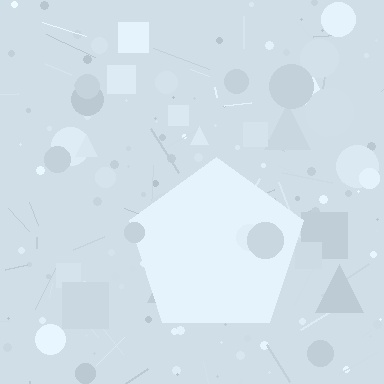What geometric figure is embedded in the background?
A pentagon is embedded in the background.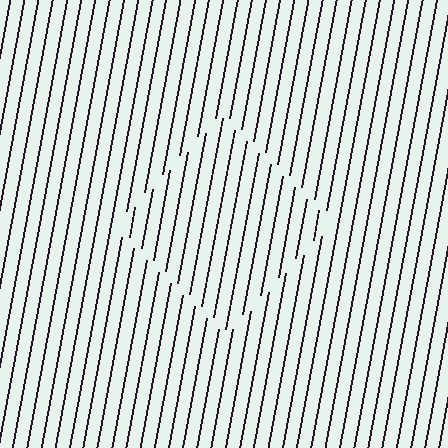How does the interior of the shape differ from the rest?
The interior of the shape contains the same grating, shifted by half a period — the contour is defined by the phase discontinuity where line-ends from the inner and outer gratings abut.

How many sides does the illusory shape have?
4 sides — the line-ends trace a square.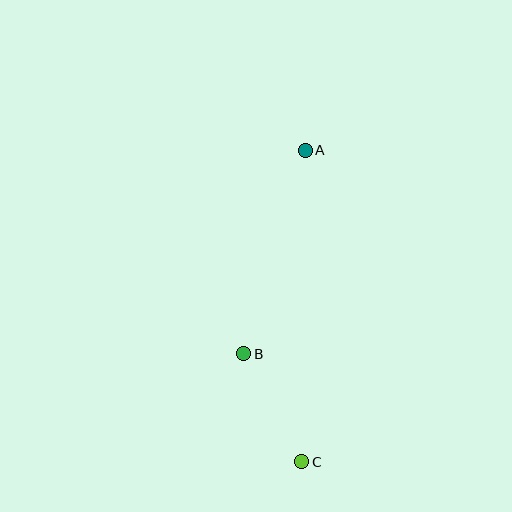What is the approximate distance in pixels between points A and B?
The distance between A and B is approximately 213 pixels.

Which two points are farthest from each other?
Points A and C are farthest from each other.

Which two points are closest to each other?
Points B and C are closest to each other.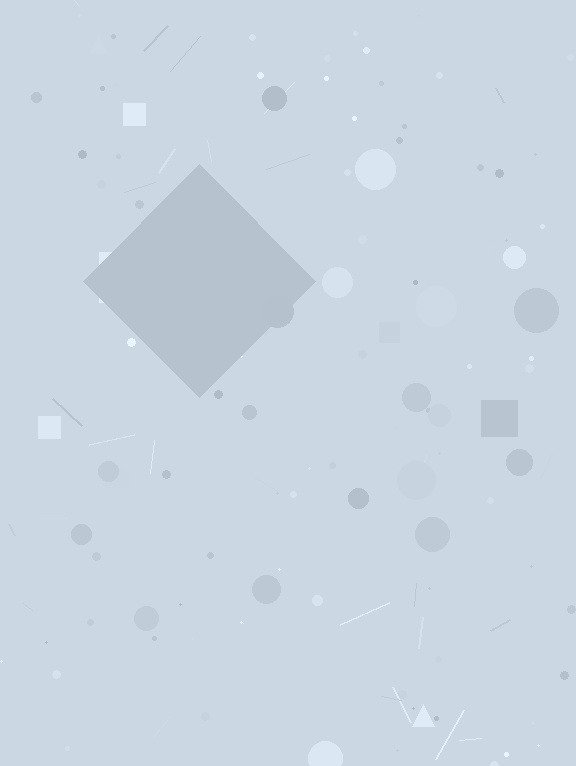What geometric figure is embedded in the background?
A diamond is embedded in the background.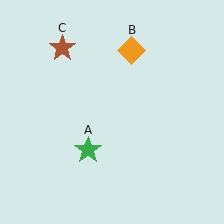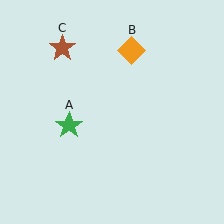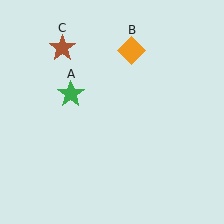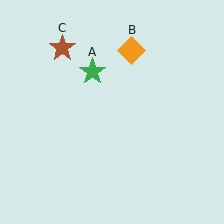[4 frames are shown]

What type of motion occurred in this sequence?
The green star (object A) rotated clockwise around the center of the scene.